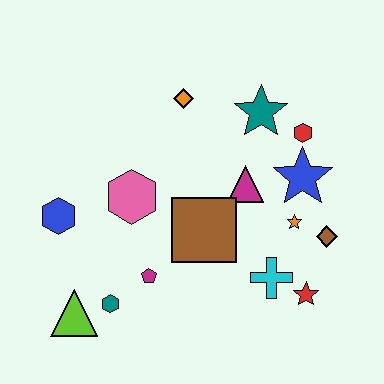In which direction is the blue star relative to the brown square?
The blue star is to the right of the brown square.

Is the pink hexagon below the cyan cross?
No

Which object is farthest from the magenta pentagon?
The red hexagon is farthest from the magenta pentagon.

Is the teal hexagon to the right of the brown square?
No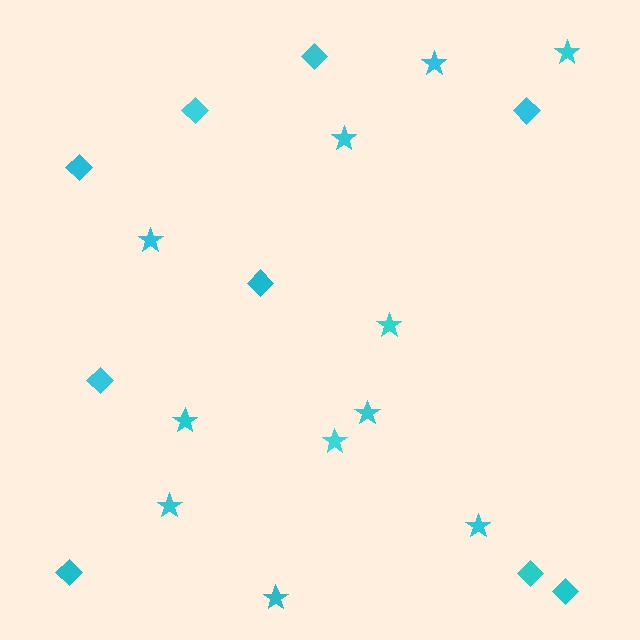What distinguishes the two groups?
There are 2 groups: one group of stars (11) and one group of diamonds (9).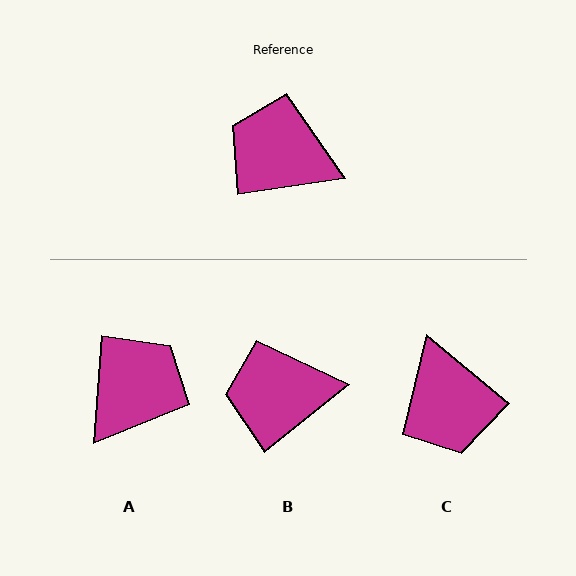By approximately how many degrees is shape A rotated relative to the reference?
Approximately 103 degrees clockwise.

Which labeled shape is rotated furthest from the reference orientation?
C, about 132 degrees away.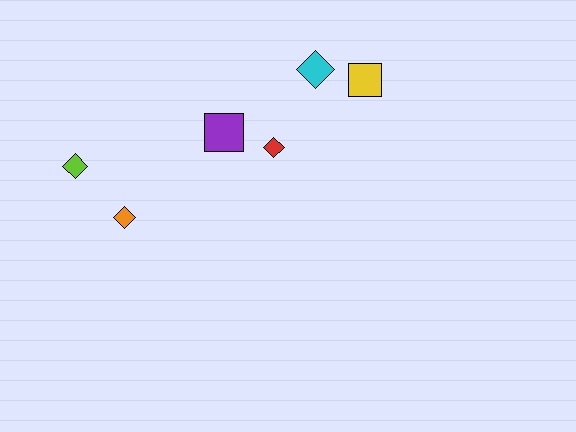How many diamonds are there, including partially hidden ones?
There are 4 diamonds.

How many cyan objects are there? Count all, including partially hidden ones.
There is 1 cyan object.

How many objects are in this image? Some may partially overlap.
There are 6 objects.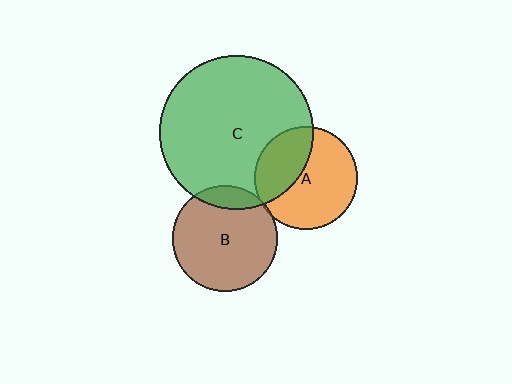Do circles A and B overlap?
Yes.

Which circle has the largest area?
Circle C (green).